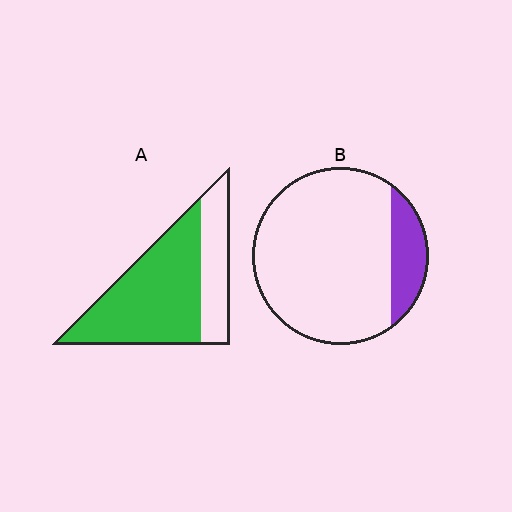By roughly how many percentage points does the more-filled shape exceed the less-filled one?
By roughly 55 percentage points (A over B).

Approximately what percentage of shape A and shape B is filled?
A is approximately 70% and B is approximately 15%.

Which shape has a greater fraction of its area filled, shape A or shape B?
Shape A.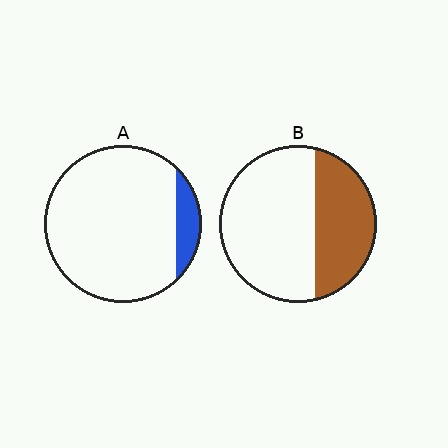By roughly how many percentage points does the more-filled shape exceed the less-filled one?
By roughly 25 percentage points (B over A).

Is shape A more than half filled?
No.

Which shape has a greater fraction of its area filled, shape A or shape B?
Shape B.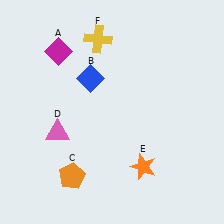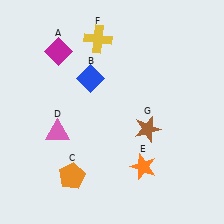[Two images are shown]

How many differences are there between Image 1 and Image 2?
There is 1 difference between the two images.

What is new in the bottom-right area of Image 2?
A brown star (G) was added in the bottom-right area of Image 2.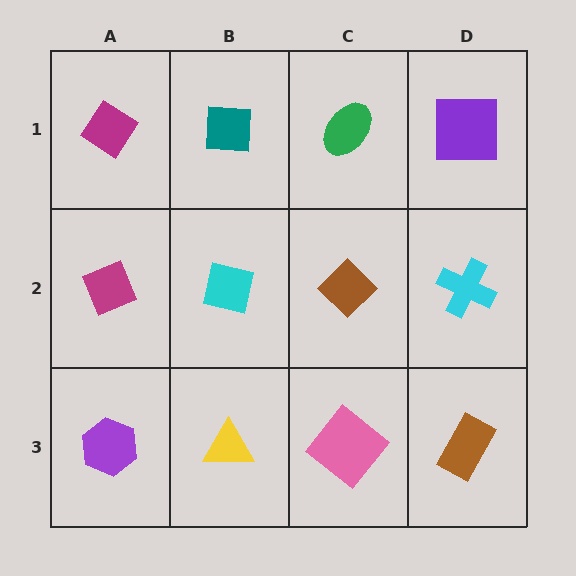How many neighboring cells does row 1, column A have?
2.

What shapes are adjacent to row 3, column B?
A cyan square (row 2, column B), a purple hexagon (row 3, column A), a pink diamond (row 3, column C).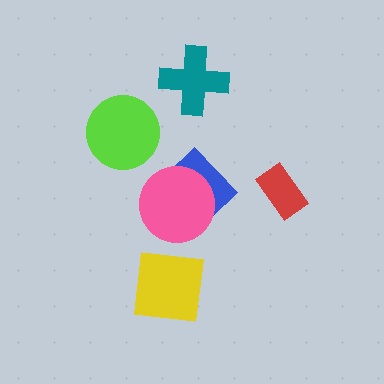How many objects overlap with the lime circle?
0 objects overlap with the lime circle.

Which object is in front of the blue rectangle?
The pink circle is in front of the blue rectangle.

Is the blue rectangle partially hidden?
Yes, it is partially covered by another shape.